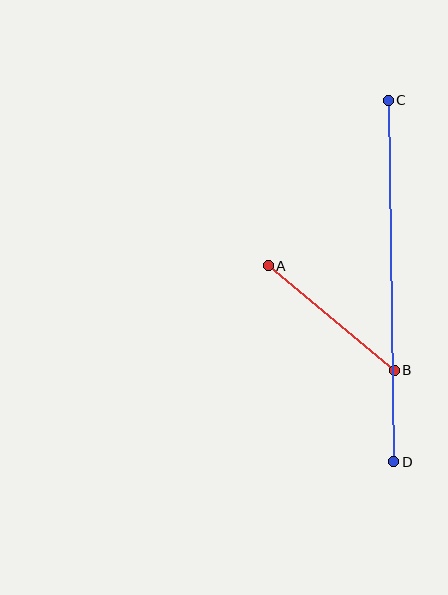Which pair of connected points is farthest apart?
Points C and D are farthest apart.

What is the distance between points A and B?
The distance is approximately 164 pixels.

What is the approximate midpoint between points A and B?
The midpoint is at approximately (331, 318) pixels.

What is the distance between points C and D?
The distance is approximately 362 pixels.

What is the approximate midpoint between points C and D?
The midpoint is at approximately (391, 281) pixels.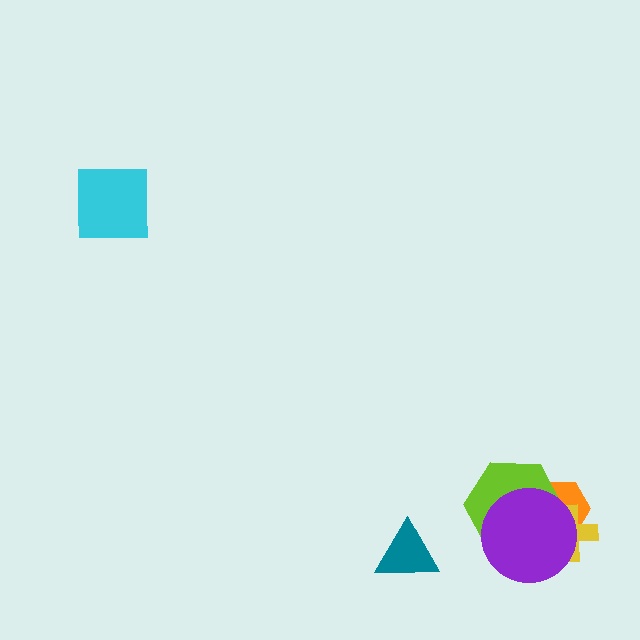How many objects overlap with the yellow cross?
3 objects overlap with the yellow cross.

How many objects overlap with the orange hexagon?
3 objects overlap with the orange hexagon.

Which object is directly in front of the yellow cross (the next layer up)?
The lime hexagon is directly in front of the yellow cross.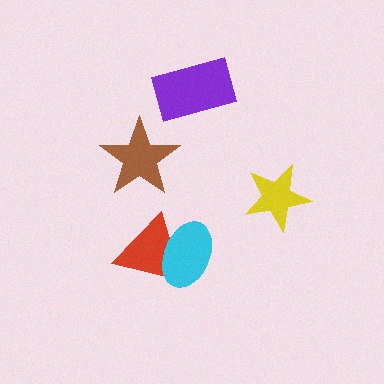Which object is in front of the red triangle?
The cyan ellipse is in front of the red triangle.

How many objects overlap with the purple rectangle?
0 objects overlap with the purple rectangle.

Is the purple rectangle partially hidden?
No, no other shape covers it.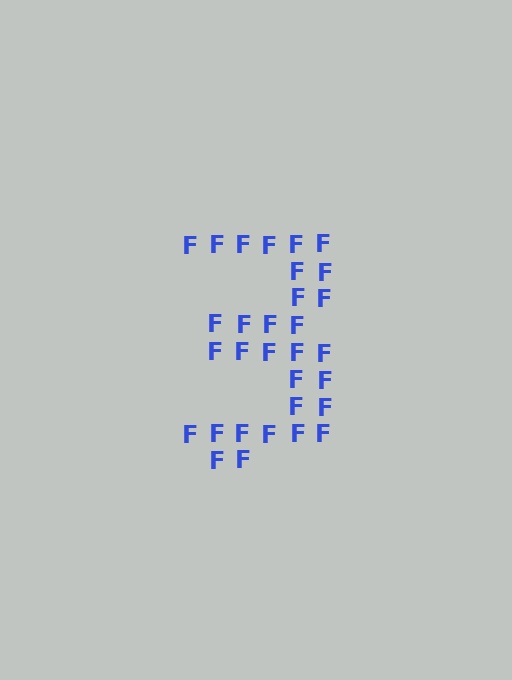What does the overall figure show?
The overall figure shows the digit 3.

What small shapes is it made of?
It is made of small letter F's.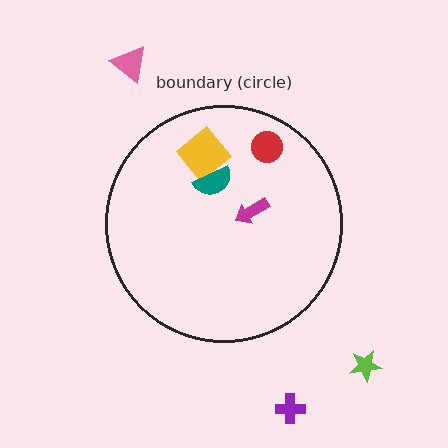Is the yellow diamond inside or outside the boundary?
Inside.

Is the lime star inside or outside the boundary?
Outside.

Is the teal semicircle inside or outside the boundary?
Inside.